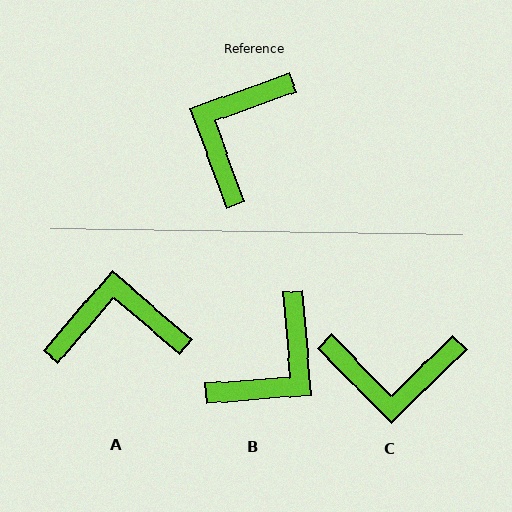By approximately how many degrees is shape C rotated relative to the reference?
Approximately 115 degrees counter-clockwise.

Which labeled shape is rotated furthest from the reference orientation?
B, about 165 degrees away.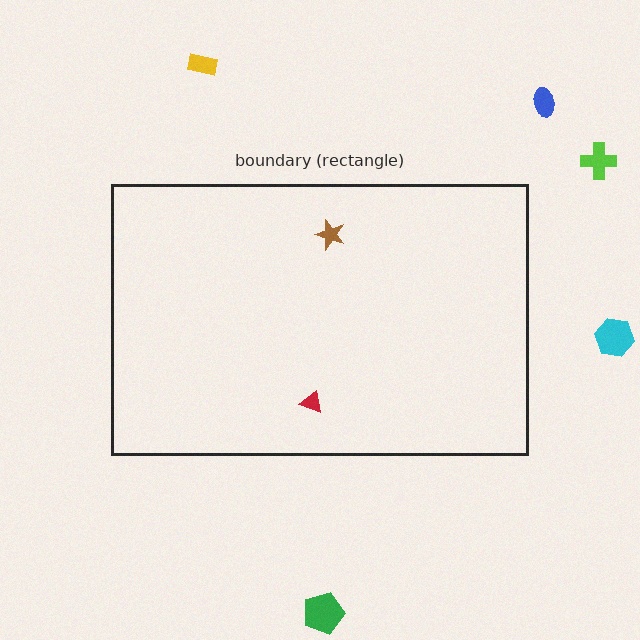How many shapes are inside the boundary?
2 inside, 5 outside.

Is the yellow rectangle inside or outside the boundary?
Outside.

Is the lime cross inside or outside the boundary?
Outside.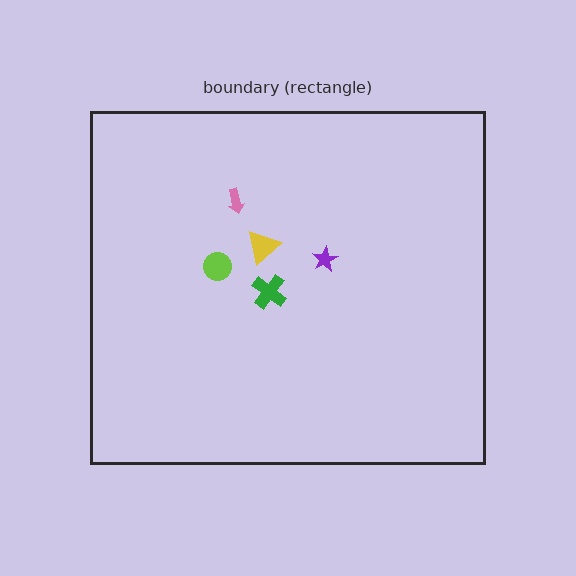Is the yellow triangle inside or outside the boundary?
Inside.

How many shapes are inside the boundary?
5 inside, 0 outside.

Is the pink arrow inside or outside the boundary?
Inside.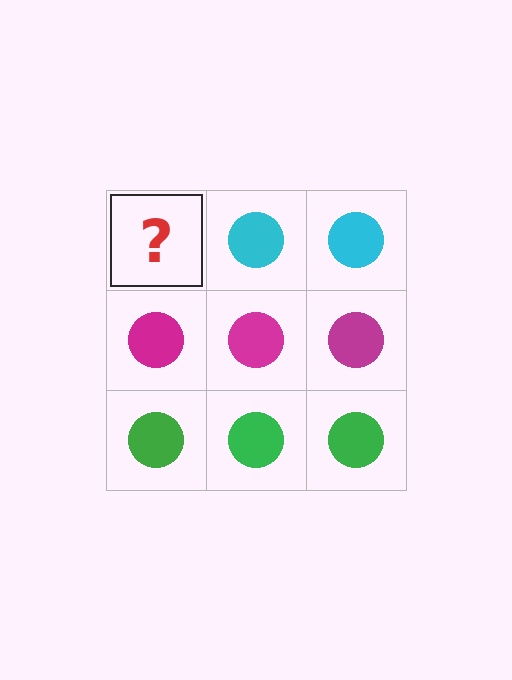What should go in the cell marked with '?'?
The missing cell should contain a cyan circle.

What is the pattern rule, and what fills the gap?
The rule is that each row has a consistent color. The gap should be filled with a cyan circle.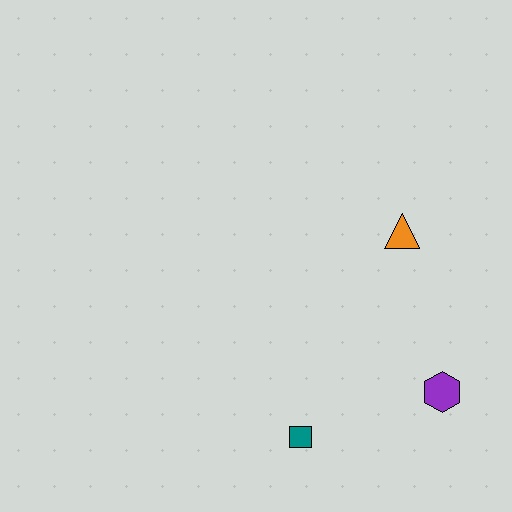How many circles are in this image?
There are no circles.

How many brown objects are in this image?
There are no brown objects.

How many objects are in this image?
There are 3 objects.